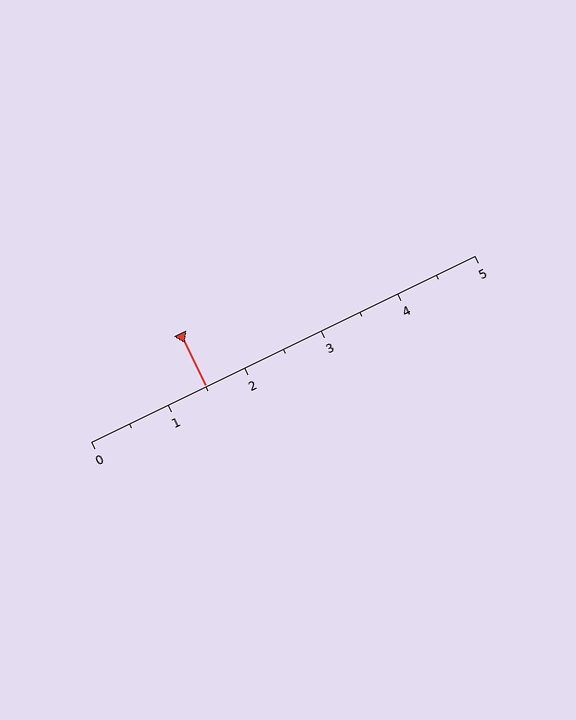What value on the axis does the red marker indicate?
The marker indicates approximately 1.5.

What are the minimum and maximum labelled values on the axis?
The axis runs from 0 to 5.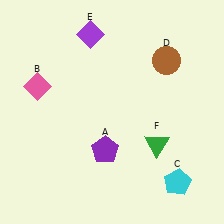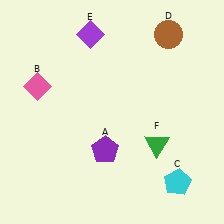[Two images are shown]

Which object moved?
The brown circle (D) moved up.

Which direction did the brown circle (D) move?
The brown circle (D) moved up.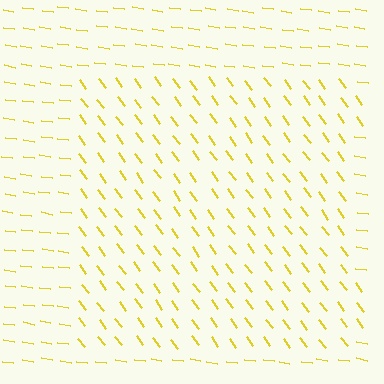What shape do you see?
I see a rectangle.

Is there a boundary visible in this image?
Yes, there is a texture boundary formed by a change in line orientation.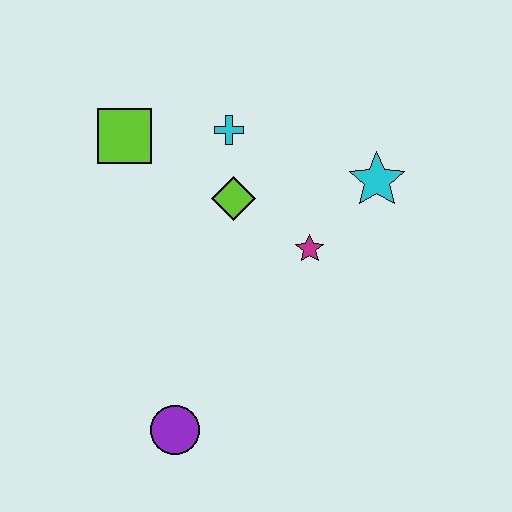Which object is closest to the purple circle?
The magenta star is closest to the purple circle.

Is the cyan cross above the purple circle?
Yes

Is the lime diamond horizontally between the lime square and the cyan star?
Yes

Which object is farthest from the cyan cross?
The purple circle is farthest from the cyan cross.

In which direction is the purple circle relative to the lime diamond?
The purple circle is below the lime diamond.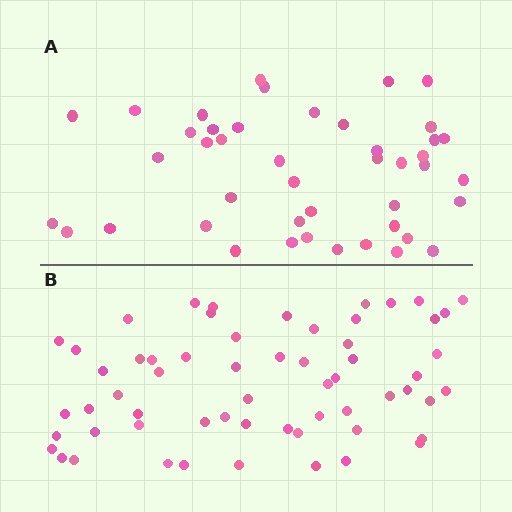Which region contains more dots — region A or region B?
Region B (the bottom region) has more dots.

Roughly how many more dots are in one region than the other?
Region B has approximately 15 more dots than region A.